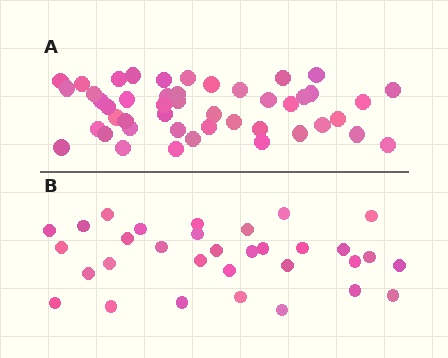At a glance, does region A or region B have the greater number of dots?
Region A (the top region) has more dots.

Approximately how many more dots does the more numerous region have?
Region A has approximately 15 more dots than region B.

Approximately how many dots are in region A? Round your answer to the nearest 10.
About 50 dots. (The exact count is 46, which rounds to 50.)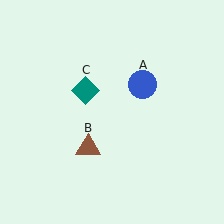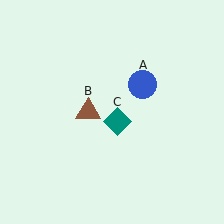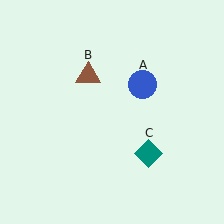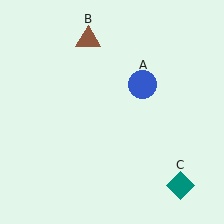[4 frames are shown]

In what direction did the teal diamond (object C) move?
The teal diamond (object C) moved down and to the right.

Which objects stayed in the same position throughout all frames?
Blue circle (object A) remained stationary.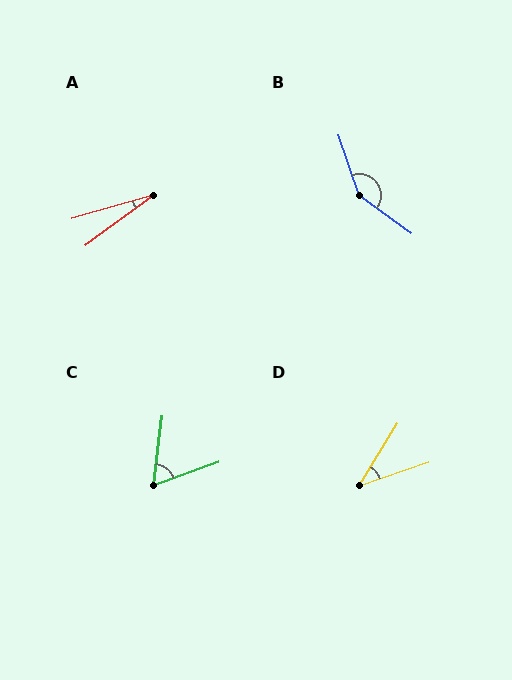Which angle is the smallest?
A, at approximately 20 degrees.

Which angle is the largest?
B, at approximately 144 degrees.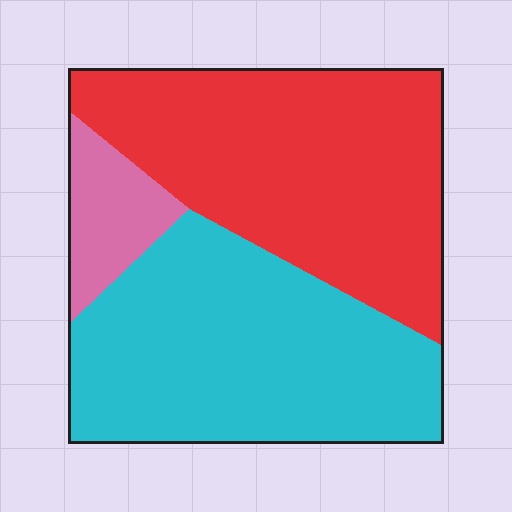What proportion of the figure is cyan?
Cyan covers 45% of the figure.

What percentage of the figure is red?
Red covers 46% of the figure.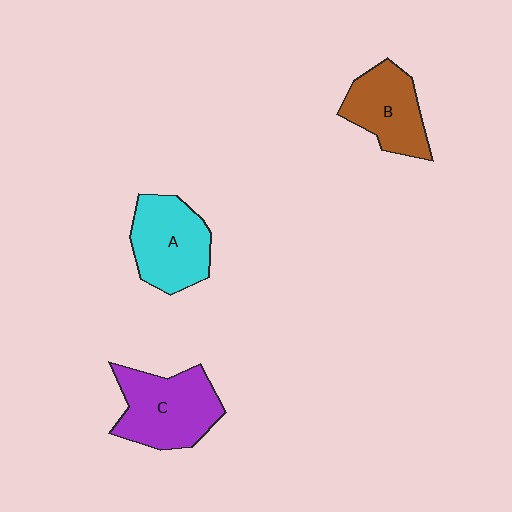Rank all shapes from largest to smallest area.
From largest to smallest: C (purple), A (cyan), B (brown).